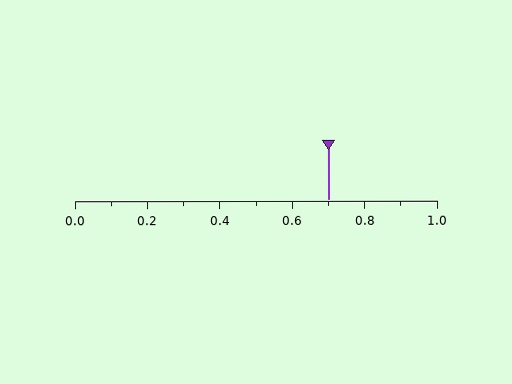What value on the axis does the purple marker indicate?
The marker indicates approximately 0.7.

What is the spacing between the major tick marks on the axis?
The major ticks are spaced 0.2 apart.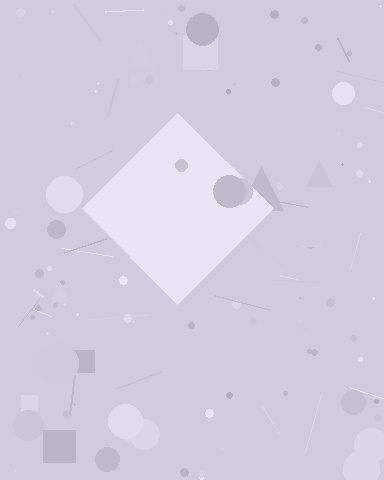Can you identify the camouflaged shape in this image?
The camouflaged shape is a diamond.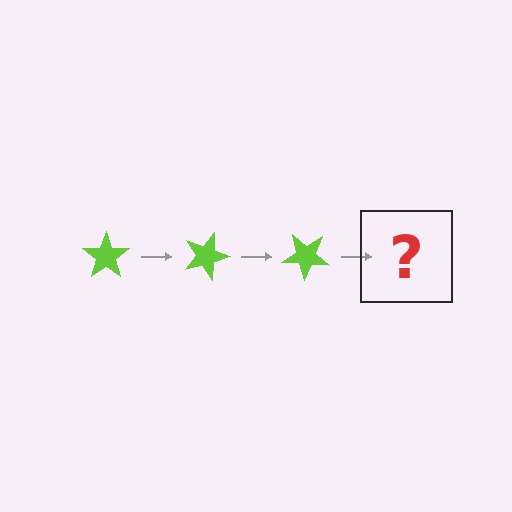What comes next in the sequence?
The next element should be a lime star rotated 60 degrees.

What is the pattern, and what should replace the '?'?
The pattern is that the star rotates 20 degrees each step. The '?' should be a lime star rotated 60 degrees.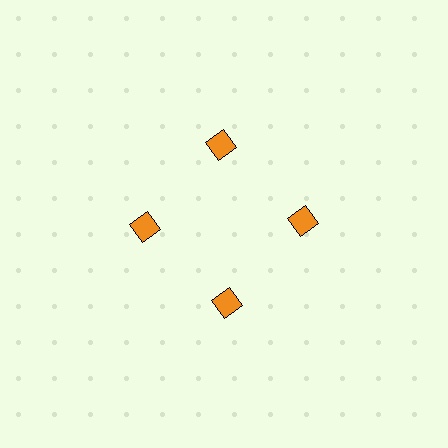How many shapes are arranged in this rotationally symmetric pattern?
There are 4 shapes, arranged in 4 groups of 1.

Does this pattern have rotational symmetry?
Yes, this pattern has 4-fold rotational symmetry. It looks the same after rotating 90 degrees around the center.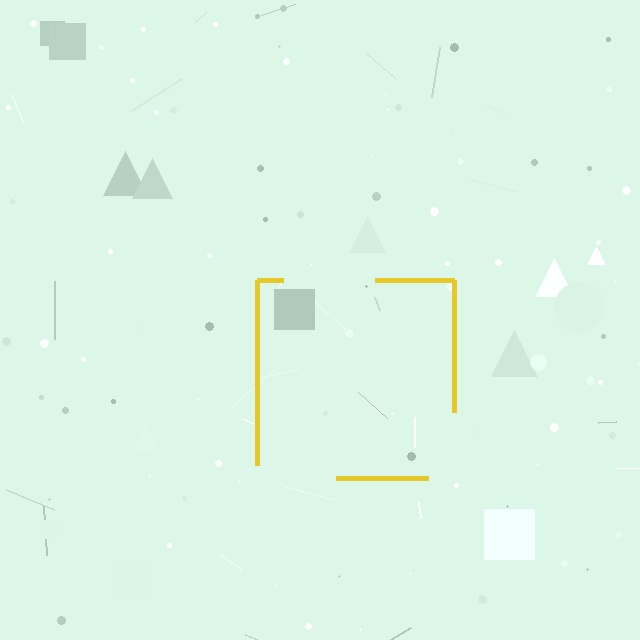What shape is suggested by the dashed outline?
The dashed outline suggests a square.